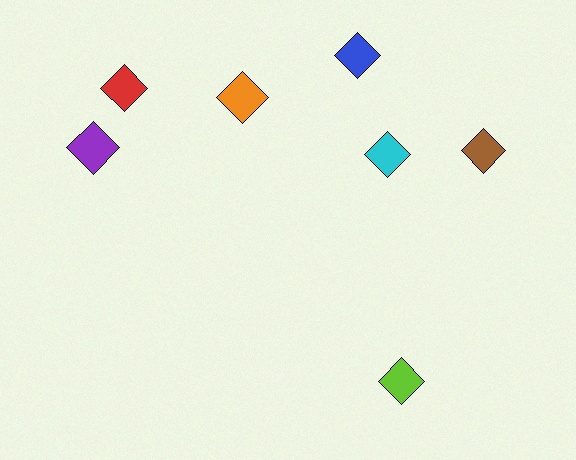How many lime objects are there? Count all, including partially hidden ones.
There is 1 lime object.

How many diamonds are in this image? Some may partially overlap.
There are 7 diamonds.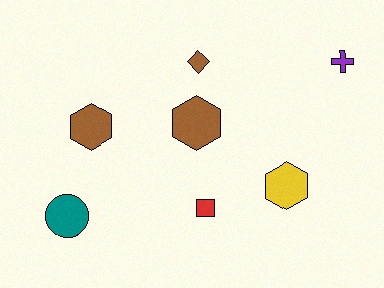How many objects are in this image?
There are 7 objects.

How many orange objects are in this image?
There are no orange objects.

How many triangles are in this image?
There are no triangles.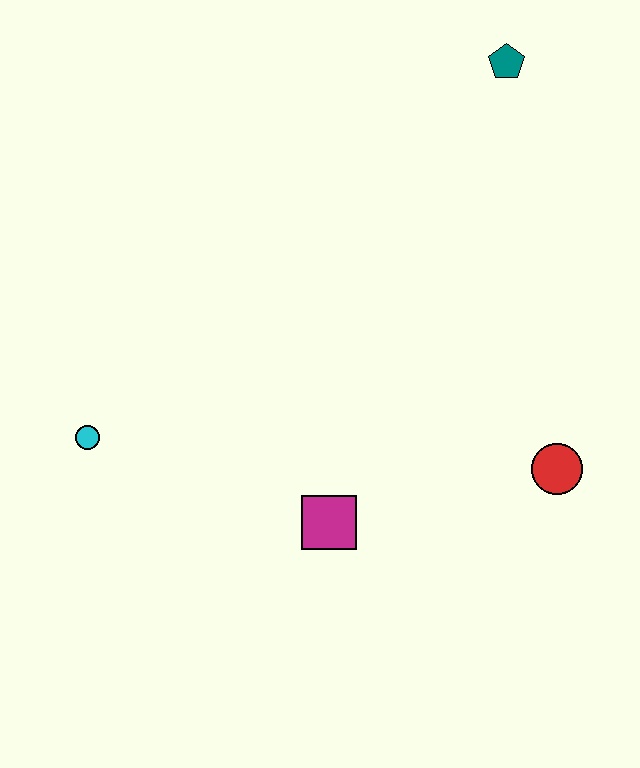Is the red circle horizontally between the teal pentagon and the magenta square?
No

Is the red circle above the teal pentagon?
No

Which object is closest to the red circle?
The magenta square is closest to the red circle.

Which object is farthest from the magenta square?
The teal pentagon is farthest from the magenta square.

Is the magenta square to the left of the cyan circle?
No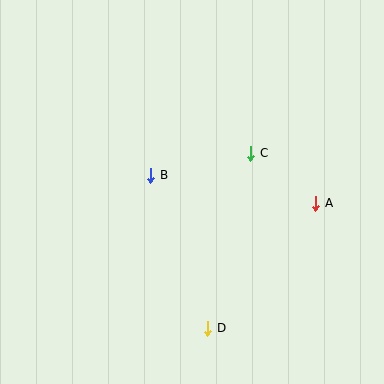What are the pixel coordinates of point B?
Point B is at (151, 175).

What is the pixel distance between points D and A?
The distance between D and A is 165 pixels.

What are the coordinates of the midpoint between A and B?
The midpoint between A and B is at (233, 189).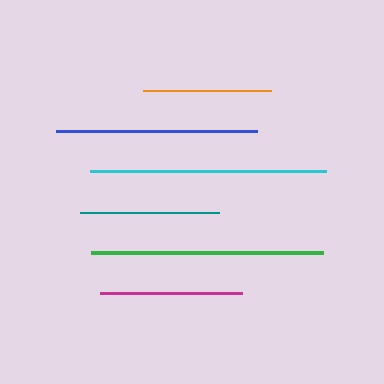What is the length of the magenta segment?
The magenta segment is approximately 143 pixels long.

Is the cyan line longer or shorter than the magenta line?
The cyan line is longer than the magenta line.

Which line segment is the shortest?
The orange line is the shortest at approximately 129 pixels.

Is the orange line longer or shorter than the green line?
The green line is longer than the orange line.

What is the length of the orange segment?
The orange segment is approximately 129 pixels long.